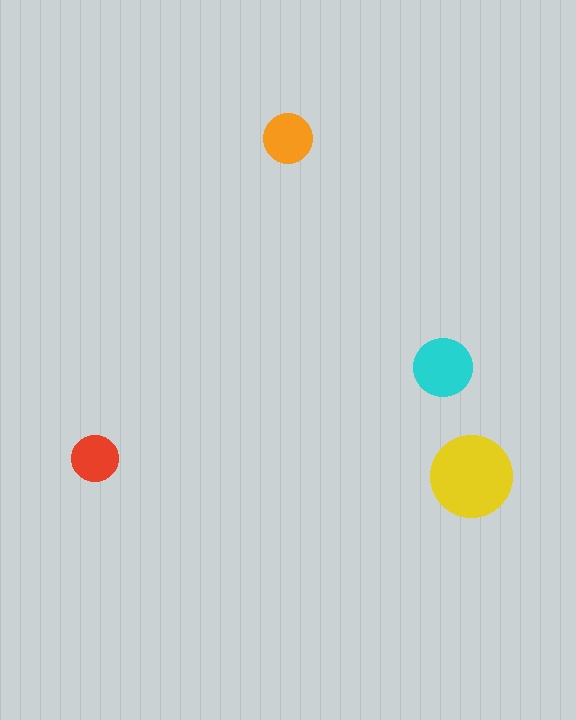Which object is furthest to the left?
The red circle is leftmost.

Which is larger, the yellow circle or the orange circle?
The yellow one.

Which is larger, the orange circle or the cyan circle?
The cyan one.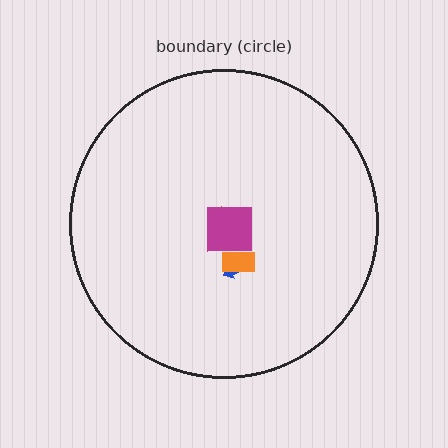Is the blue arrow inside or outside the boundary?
Inside.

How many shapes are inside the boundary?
4 inside, 0 outside.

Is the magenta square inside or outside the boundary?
Inside.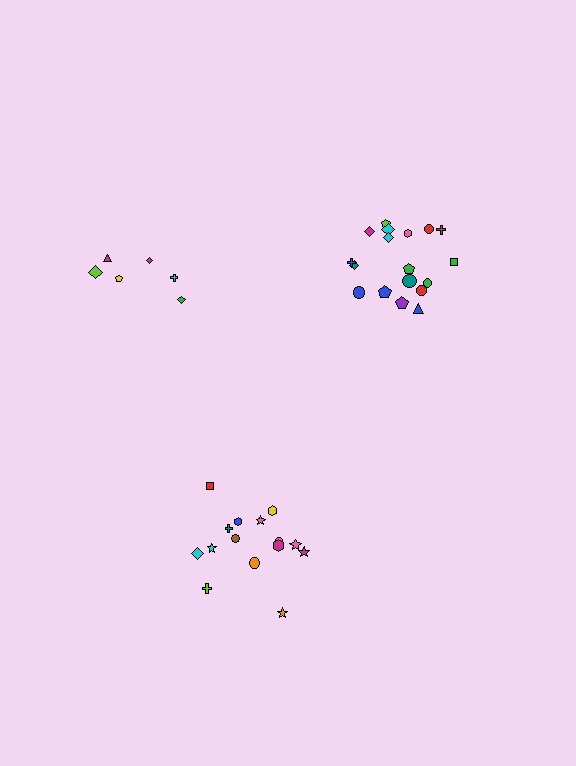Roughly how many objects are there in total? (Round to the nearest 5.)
Roughly 40 objects in total.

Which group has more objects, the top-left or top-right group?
The top-right group.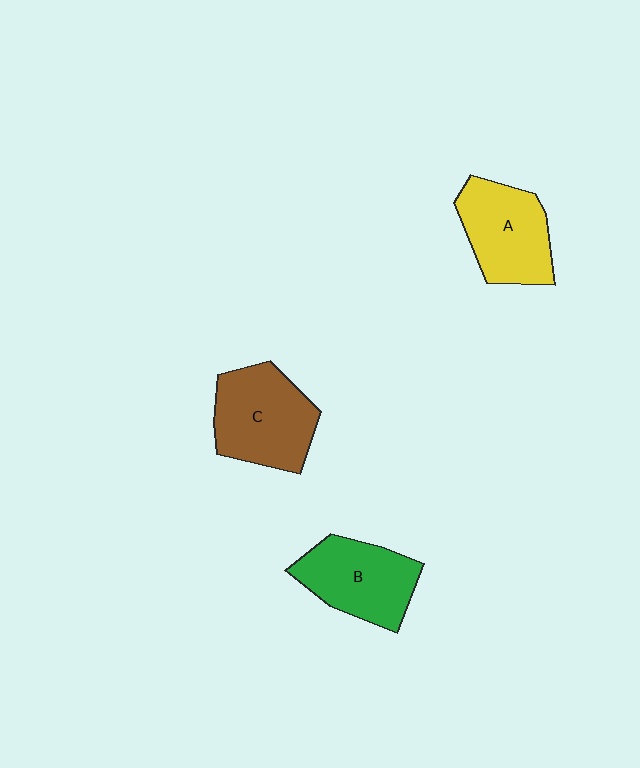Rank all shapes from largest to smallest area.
From largest to smallest: C (brown), A (yellow), B (green).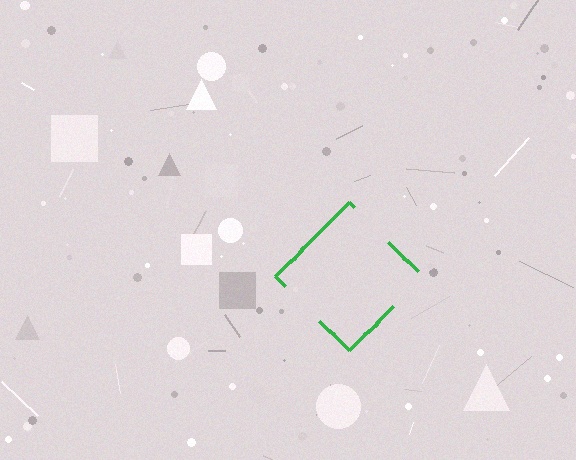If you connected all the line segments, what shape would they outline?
They would outline a diamond.